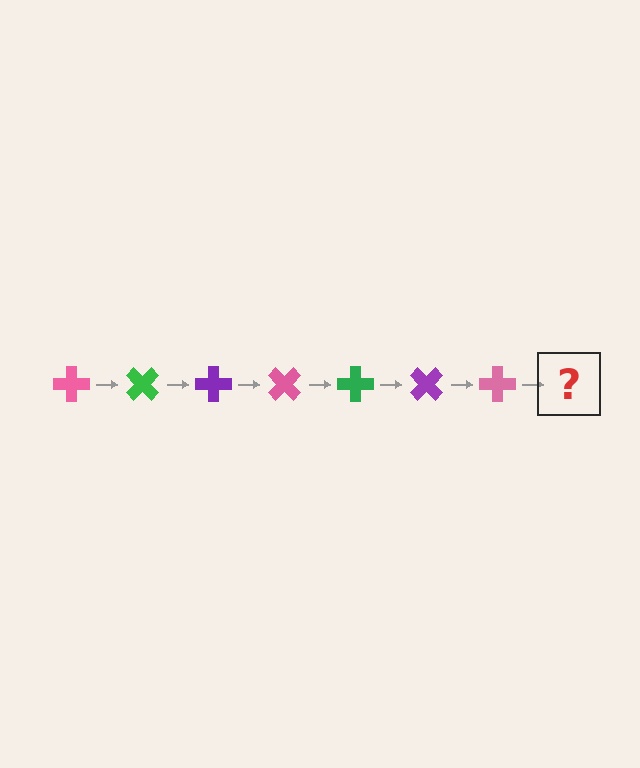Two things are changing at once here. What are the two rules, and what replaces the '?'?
The two rules are that it rotates 45 degrees each step and the color cycles through pink, green, and purple. The '?' should be a green cross, rotated 315 degrees from the start.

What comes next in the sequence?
The next element should be a green cross, rotated 315 degrees from the start.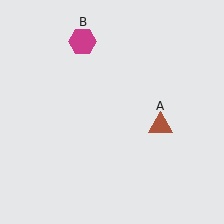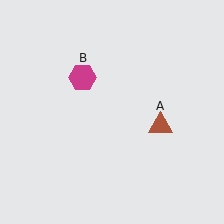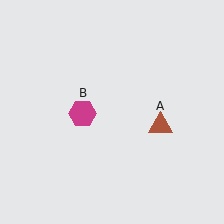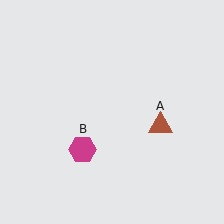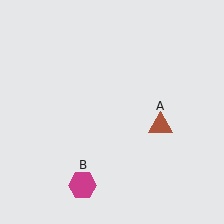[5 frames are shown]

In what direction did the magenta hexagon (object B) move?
The magenta hexagon (object B) moved down.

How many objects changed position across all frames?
1 object changed position: magenta hexagon (object B).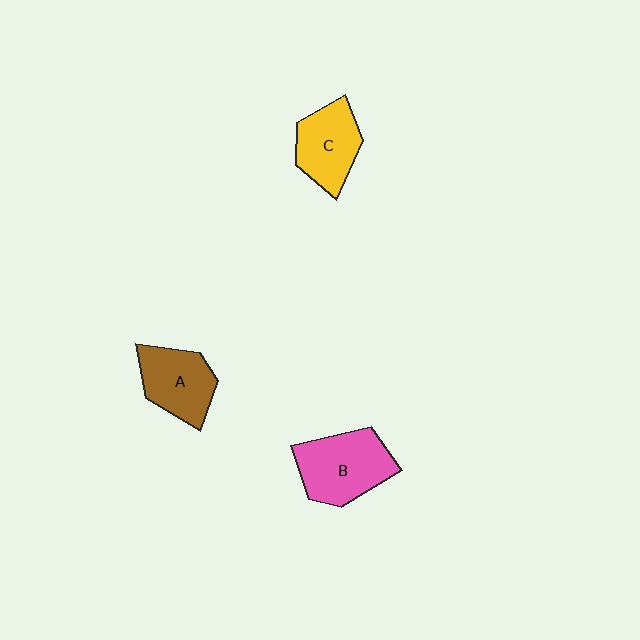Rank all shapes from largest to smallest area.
From largest to smallest: B (pink), A (brown), C (yellow).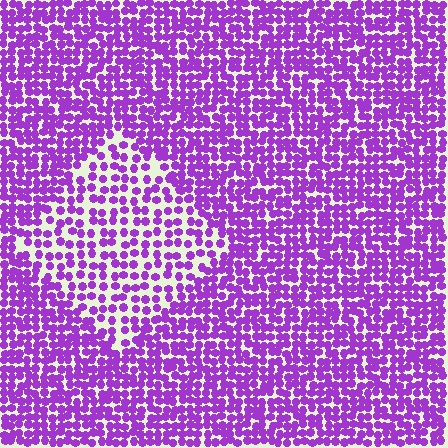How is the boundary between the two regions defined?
The boundary is defined by a change in element density (approximately 1.8x ratio). All elements are the same color, size, and shape.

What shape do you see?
I see a diamond.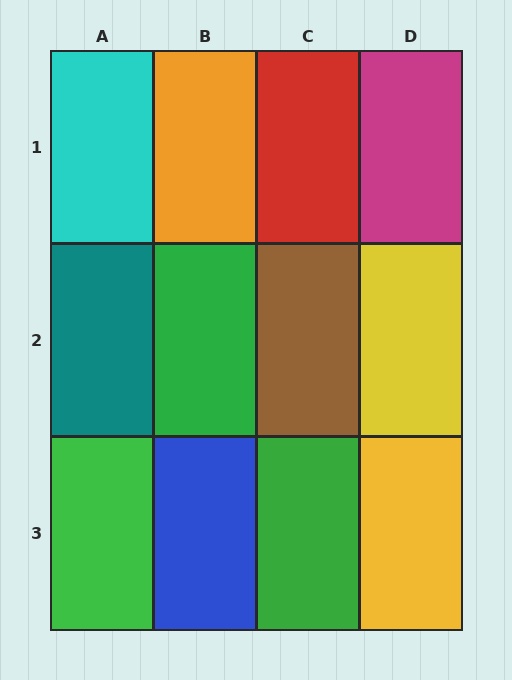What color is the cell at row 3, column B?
Blue.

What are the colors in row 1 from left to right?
Cyan, orange, red, magenta.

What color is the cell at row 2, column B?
Green.